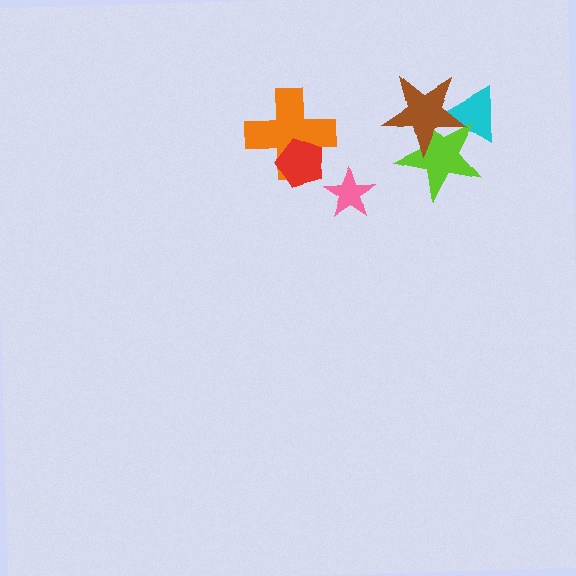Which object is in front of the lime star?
The brown star is in front of the lime star.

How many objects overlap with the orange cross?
1 object overlaps with the orange cross.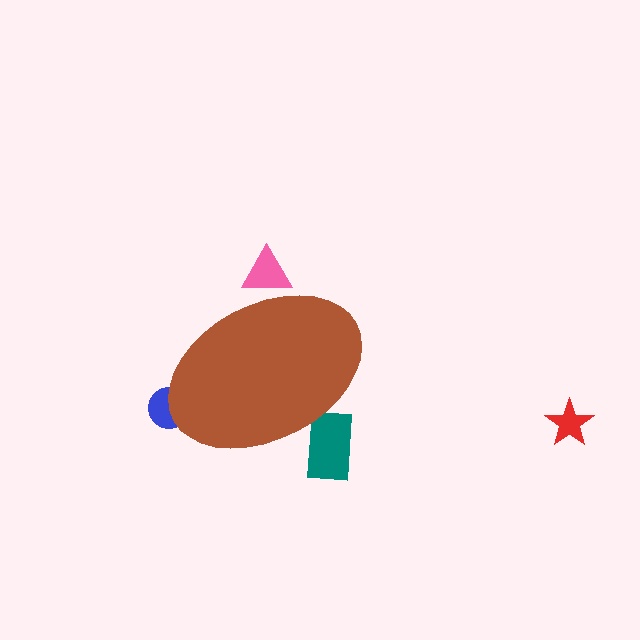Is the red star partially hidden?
No, the red star is fully visible.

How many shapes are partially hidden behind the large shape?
3 shapes are partially hidden.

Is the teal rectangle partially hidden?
Yes, the teal rectangle is partially hidden behind the brown ellipse.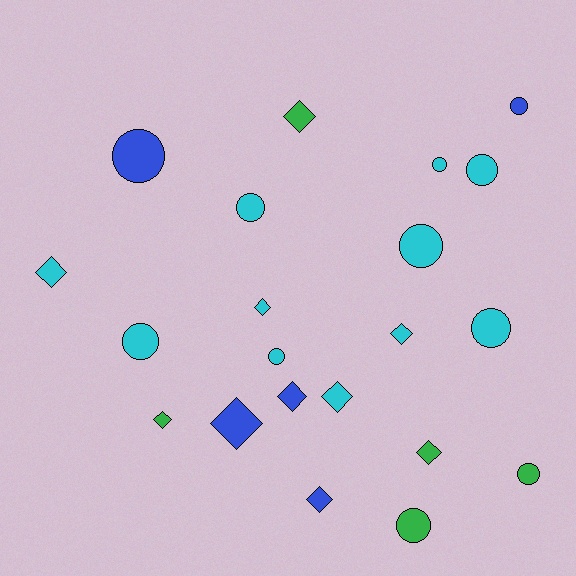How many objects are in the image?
There are 21 objects.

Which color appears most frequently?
Cyan, with 11 objects.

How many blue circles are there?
There are 2 blue circles.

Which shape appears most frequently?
Circle, with 11 objects.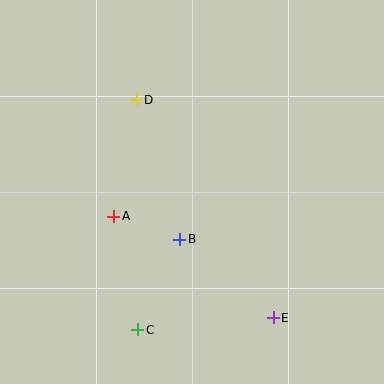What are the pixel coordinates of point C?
Point C is at (138, 330).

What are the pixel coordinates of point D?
Point D is at (136, 100).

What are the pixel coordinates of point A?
Point A is at (114, 216).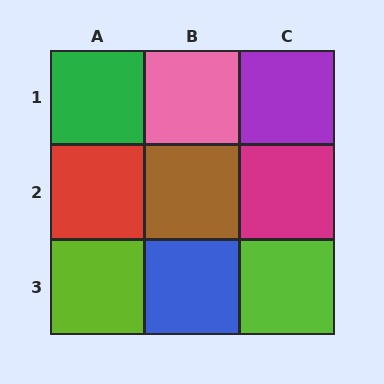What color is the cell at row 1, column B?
Pink.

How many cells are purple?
1 cell is purple.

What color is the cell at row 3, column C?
Lime.